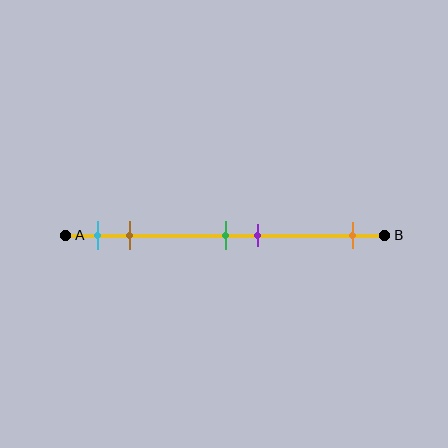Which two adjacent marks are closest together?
The green and purple marks are the closest adjacent pair.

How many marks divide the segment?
There are 5 marks dividing the segment.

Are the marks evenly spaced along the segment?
No, the marks are not evenly spaced.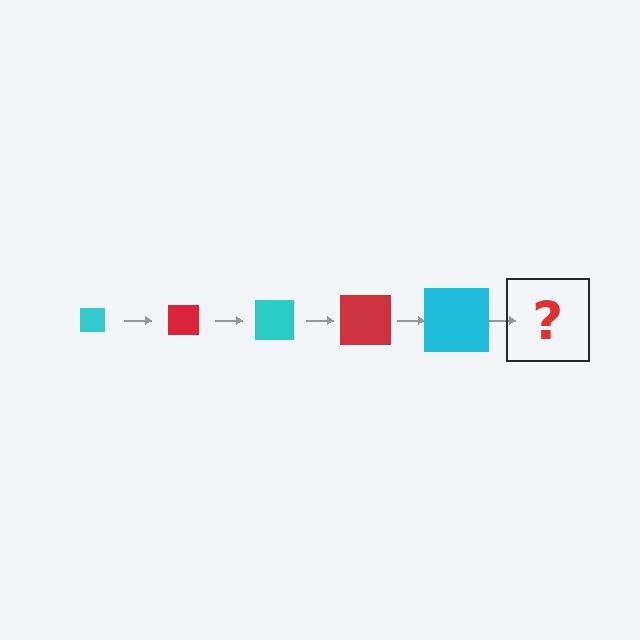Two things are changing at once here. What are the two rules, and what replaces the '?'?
The two rules are that the square grows larger each step and the color cycles through cyan and red. The '?' should be a red square, larger than the previous one.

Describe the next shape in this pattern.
It should be a red square, larger than the previous one.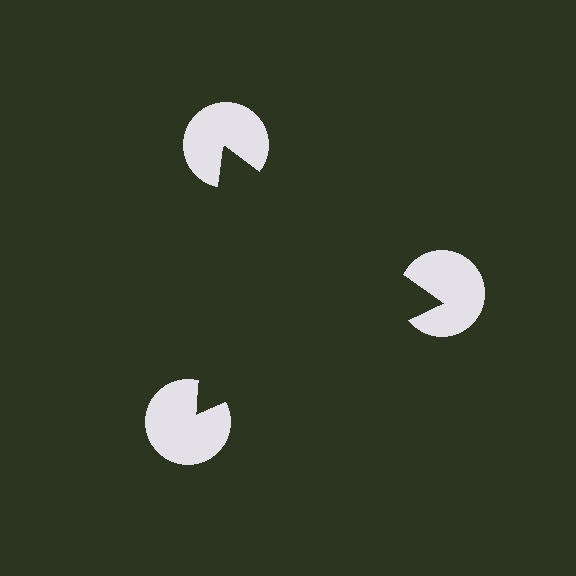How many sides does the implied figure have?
3 sides.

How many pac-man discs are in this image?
There are 3 — one at each vertex of the illusory triangle.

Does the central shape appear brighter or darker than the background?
It typically appears slightly darker than the background, even though no actual brightness change is drawn.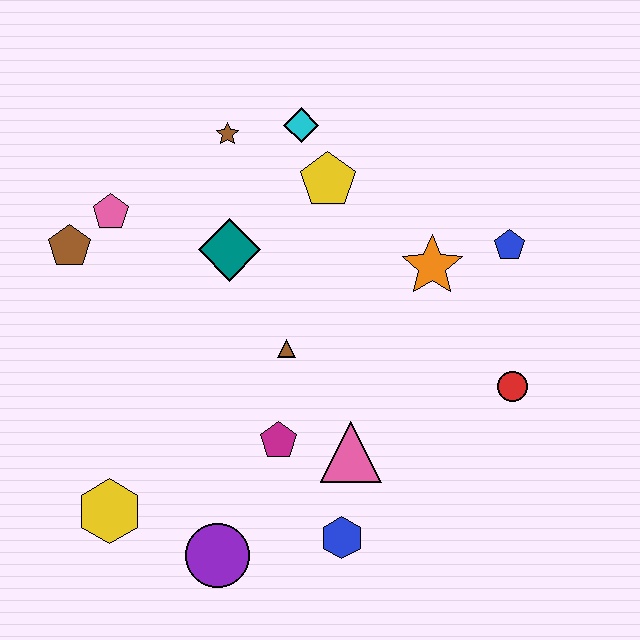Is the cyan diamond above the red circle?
Yes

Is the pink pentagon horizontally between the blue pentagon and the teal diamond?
No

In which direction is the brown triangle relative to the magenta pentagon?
The brown triangle is above the magenta pentagon.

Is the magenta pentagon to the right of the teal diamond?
Yes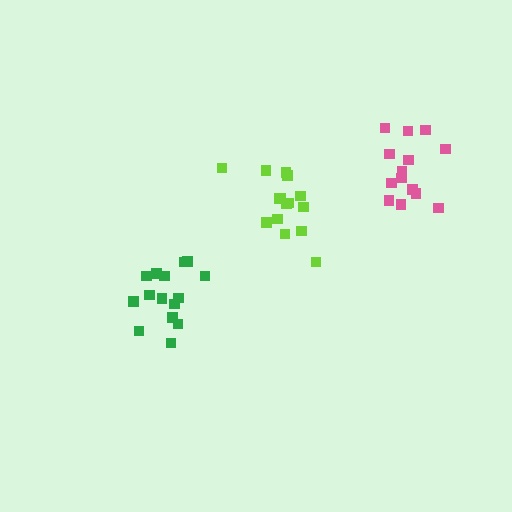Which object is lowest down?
The green cluster is bottommost.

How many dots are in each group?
Group 1: 15 dots, Group 2: 15 dots, Group 3: 14 dots (44 total).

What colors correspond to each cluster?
The clusters are colored: lime, green, pink.